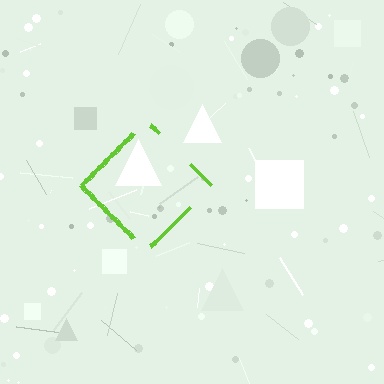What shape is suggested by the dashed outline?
The dashed outline suggests a diamond.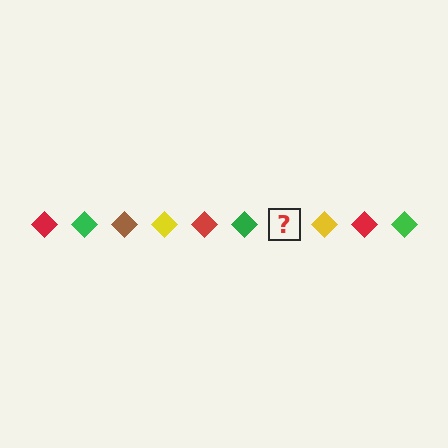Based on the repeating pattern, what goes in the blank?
The blank should be a brown diamond.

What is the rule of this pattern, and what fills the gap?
The rule is that the pattern cycles through red, green, brown, yellow diamonds. The gap should be filled with a brown diamond.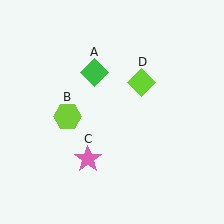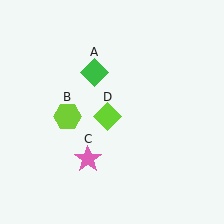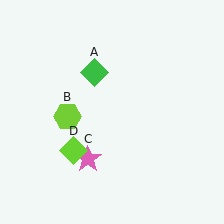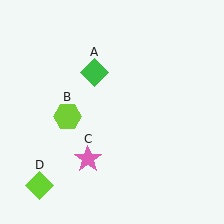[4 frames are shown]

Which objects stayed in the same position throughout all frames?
Green diamond (object A) and lime hexagon (object B) and pink star (object C) remained stationary.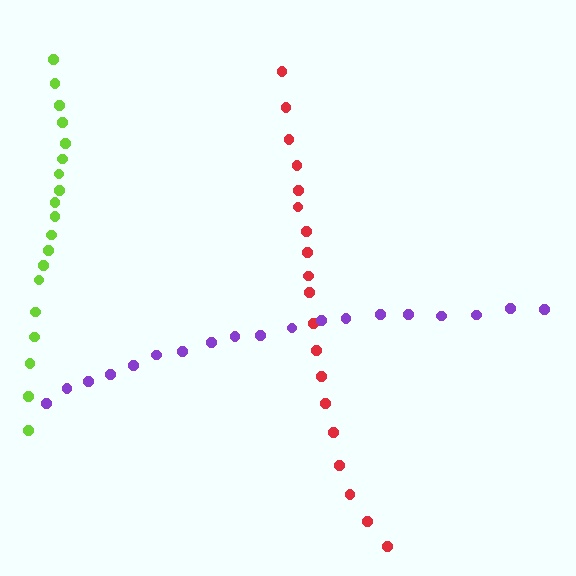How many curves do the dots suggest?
There are 3 distinct paths.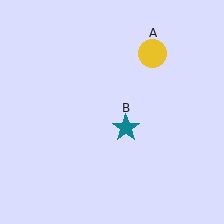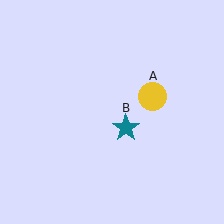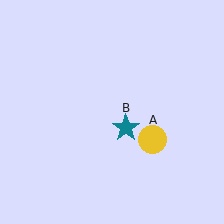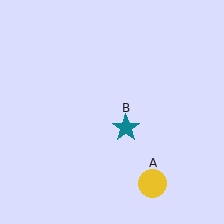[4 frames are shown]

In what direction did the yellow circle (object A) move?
The yellow circle (object A) moved down.